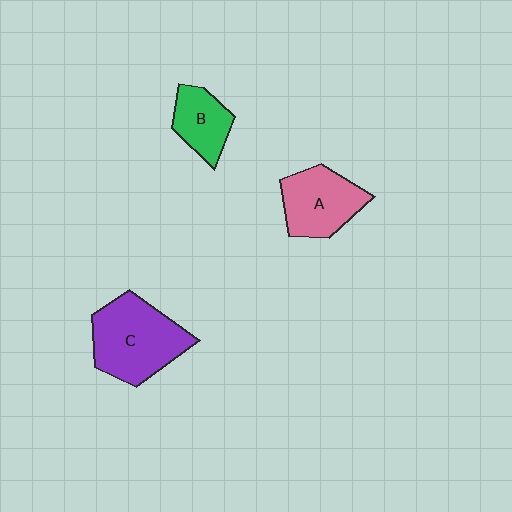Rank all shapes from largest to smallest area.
From largest to smallest: C (purple), A (pink), B (green).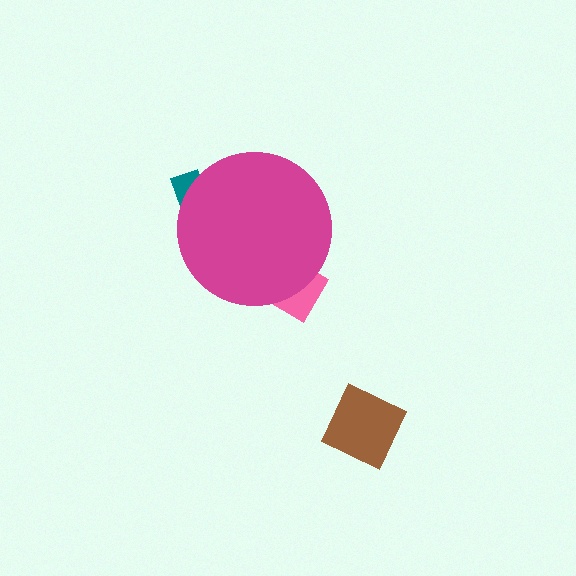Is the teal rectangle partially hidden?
Yes, the teal rectangle is partially hidden behind the magenta circle.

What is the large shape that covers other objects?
A magenta circle.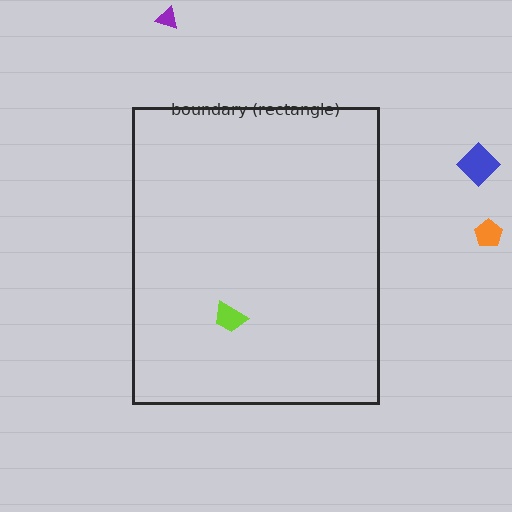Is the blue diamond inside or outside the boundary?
Outside.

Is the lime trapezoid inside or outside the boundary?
Inside.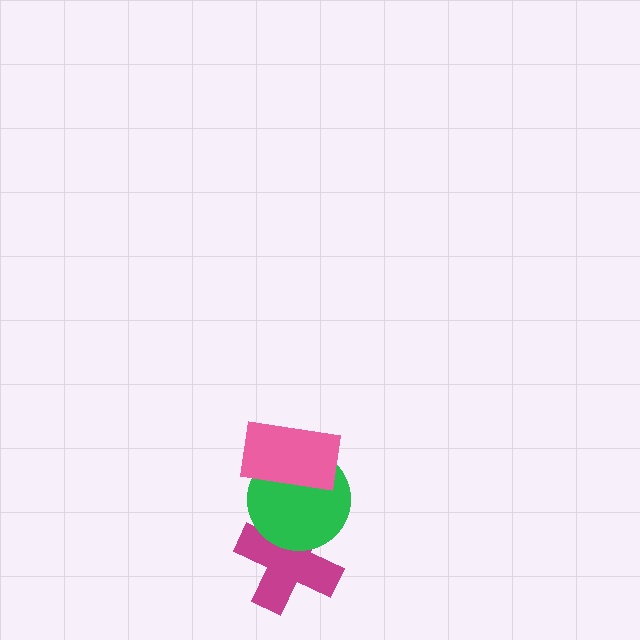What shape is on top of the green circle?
The pink rectangle is on top of the green circle.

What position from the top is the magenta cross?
The magenta cross is 3rd from the top.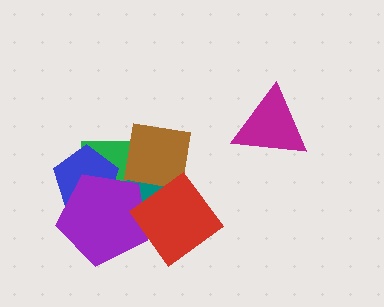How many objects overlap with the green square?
4 objects overlap with the green square.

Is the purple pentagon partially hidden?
Yes, it is partially covered by another shape.